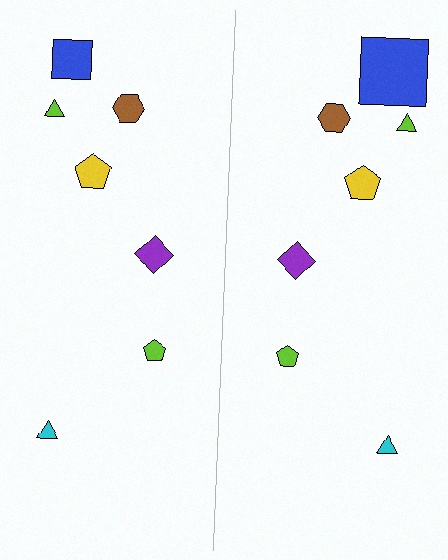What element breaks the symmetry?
The blue square on the right side has a different size than its mirror counterpart.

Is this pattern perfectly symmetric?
No, the pattern is not perfectly symmetric. The blue square on the right side has a different size than its mirror counterpart.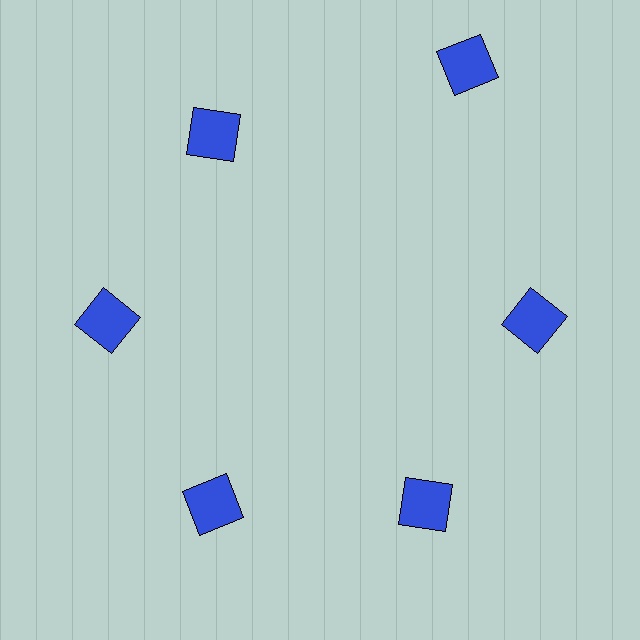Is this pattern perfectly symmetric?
No. The 6 blue squares are arranged in a ring, but one element near the 1 o'clock position is pushed outward from the center, breaking the 6-fold rotational symmetry.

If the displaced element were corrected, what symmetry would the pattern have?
It would have 6-fold rotational symmetry — the pattern would map onto itself every 60 degrees.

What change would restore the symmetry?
The symmetry would be restored by moving it inward, back onto the ring so that all 6 squares sit at equal angles and equal distance from the center.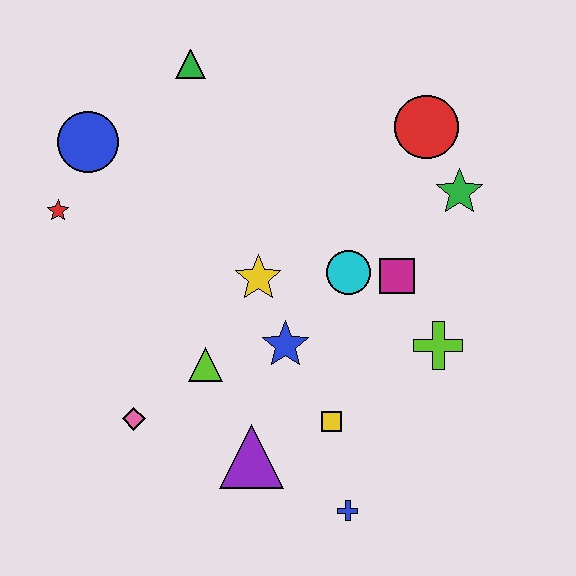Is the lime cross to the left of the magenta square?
No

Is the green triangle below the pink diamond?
No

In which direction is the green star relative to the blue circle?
The green star is to the right of the blue circle.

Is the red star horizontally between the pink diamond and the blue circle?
No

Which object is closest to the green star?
The red circle is closest to the green star.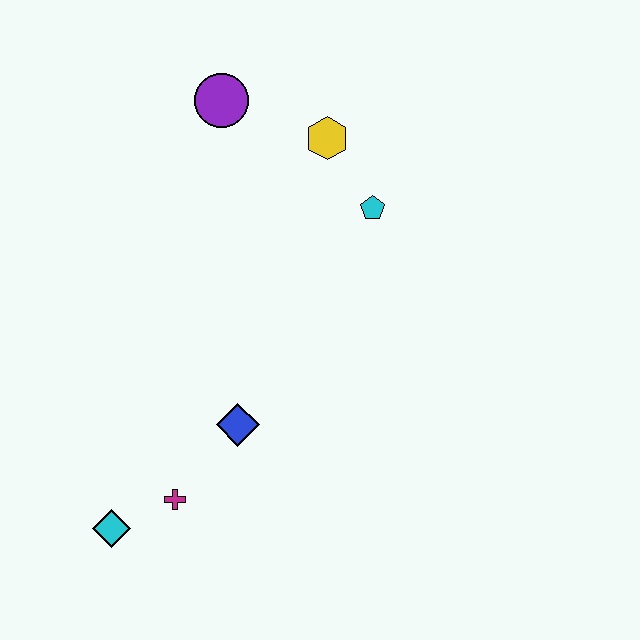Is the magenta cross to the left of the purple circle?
Yes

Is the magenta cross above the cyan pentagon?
No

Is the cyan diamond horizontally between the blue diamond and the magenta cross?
No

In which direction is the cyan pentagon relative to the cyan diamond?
The cyan pentagon is above the cyan diamond.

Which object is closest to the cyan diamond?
The magenta cross is closest to the cyan diamond.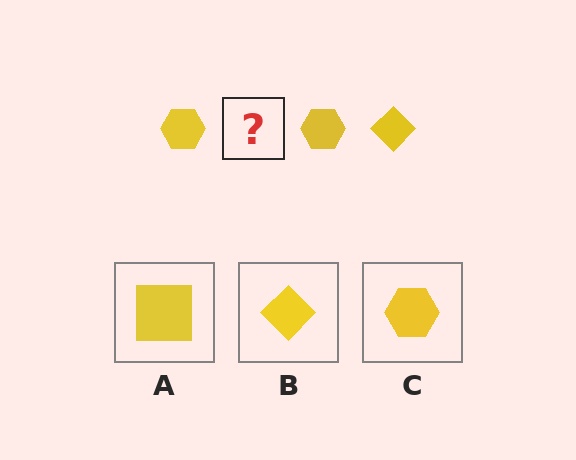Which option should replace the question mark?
Option B.